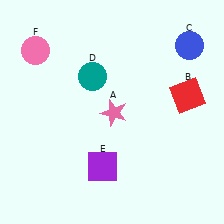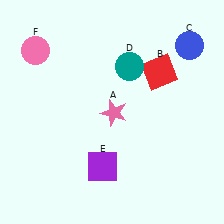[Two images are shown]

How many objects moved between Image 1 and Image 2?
2 objects moved between the two images.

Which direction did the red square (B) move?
The red square (B) moved left.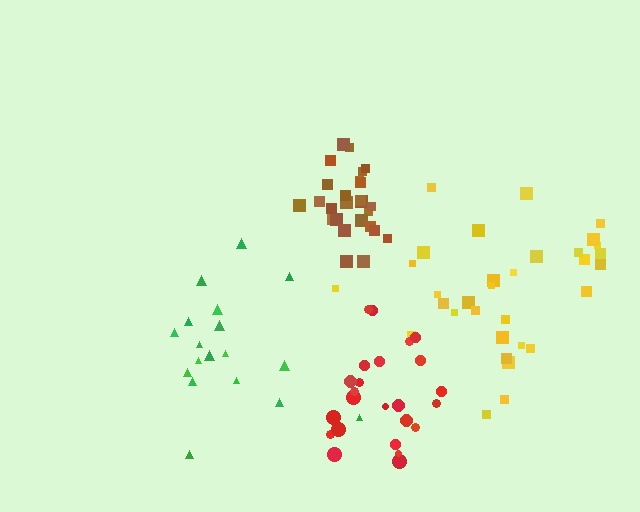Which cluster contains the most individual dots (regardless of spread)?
Yellow (32).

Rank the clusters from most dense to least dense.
brown, red, yellow, green.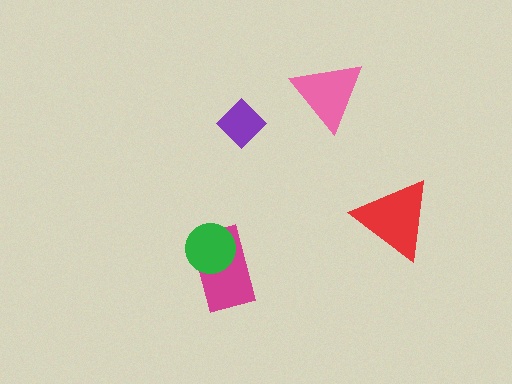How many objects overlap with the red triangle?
0 objects overlap with the red triangle.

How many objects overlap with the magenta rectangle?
1 object overlaps with the magenta rectangle.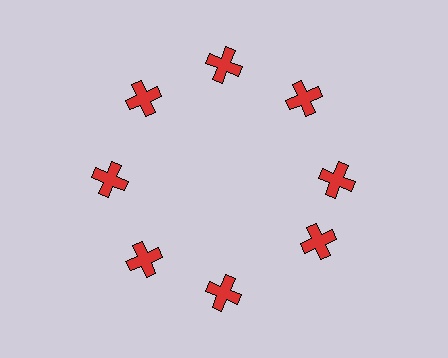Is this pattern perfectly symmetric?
No. The 8 red crosses are arranged in a ring, but one element near the 4 o'clock position is rotated out of alignment along the ring, breaking the 8-fold rotational symmetry.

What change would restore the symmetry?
The symmetry would be restored by rotating it back into even spacing with its neighbors so that all 8 crosses sit at equal angles and equal distance from the center.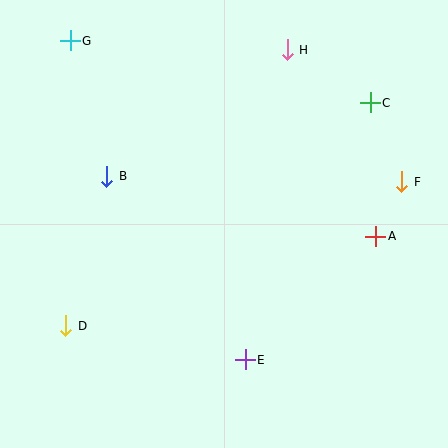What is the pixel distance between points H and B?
The distance between H and B is 220 pixels.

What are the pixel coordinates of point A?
Point A is at (376, 236).